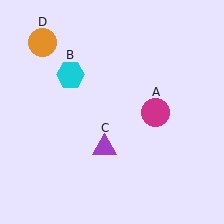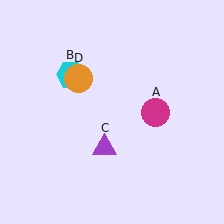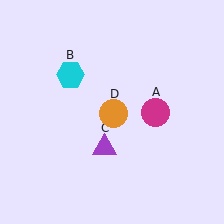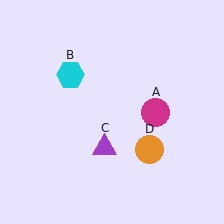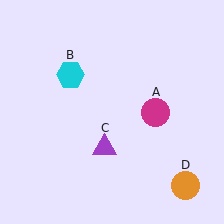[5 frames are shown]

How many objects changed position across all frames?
1 object changed position: orange circle (object D).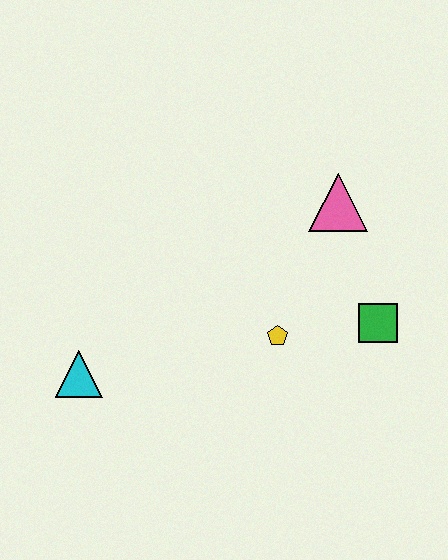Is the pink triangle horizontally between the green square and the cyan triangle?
Yes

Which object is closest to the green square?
The yellow pentagon is closest to the green square.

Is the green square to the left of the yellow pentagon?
No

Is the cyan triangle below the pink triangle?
Yes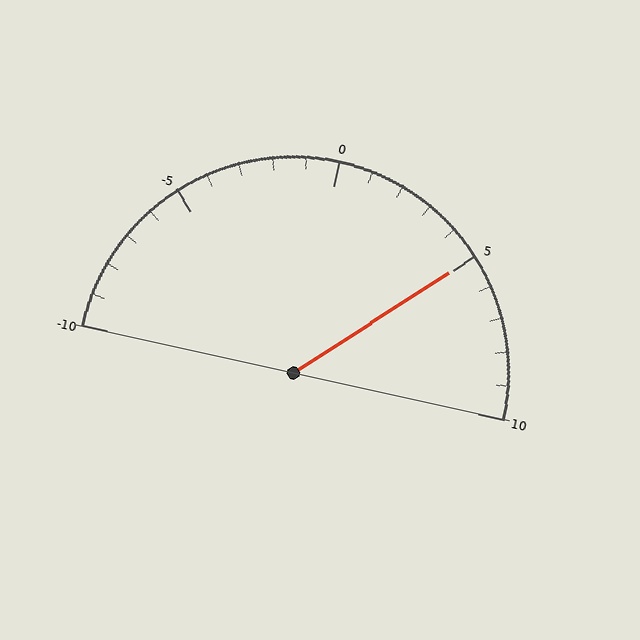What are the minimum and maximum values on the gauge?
The gauge ranges from -10 to 10.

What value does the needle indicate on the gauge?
The needle indicates approximately 5.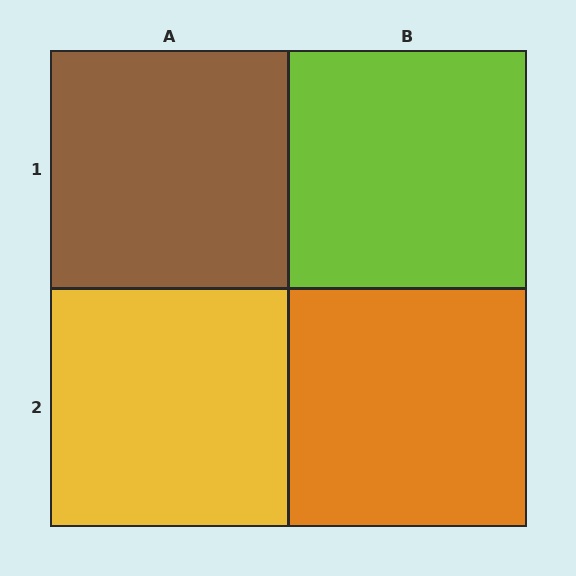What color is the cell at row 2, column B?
Orange.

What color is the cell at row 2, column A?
Yellow.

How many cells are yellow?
1 cell is yellow.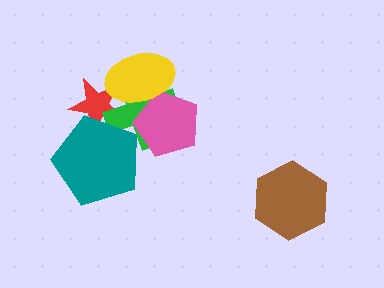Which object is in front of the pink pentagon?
The yellow ellipse is in front of the pink pentagon.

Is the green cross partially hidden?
Yes, it is partially covered by another shape.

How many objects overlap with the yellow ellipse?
3 objects overlap with the yellow ellipse.